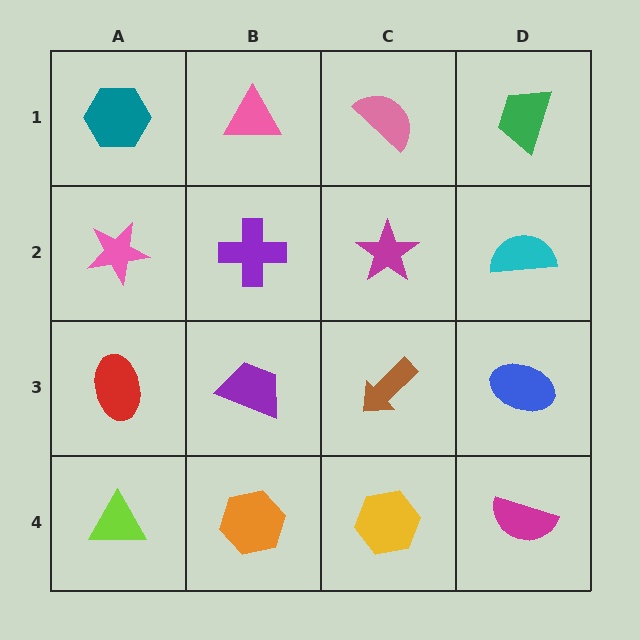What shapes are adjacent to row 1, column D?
A cyan semicircle (row 2, column D), a pink semicircle (row 1, column C).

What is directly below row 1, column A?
A pink star.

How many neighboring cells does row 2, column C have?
4.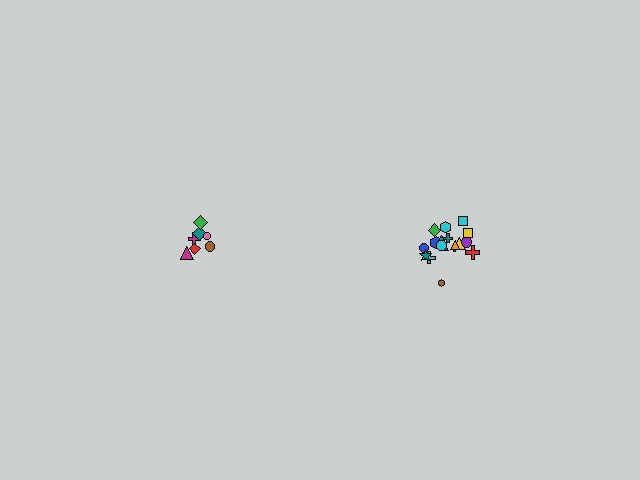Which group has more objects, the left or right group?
The right group.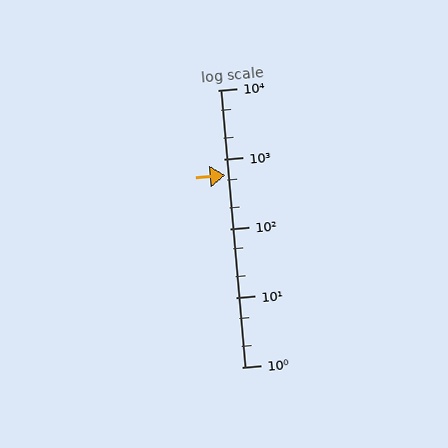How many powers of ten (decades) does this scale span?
The scale spans 4 decades, from 1 to 10000.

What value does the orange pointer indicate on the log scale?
The pointer indicates approximately 590.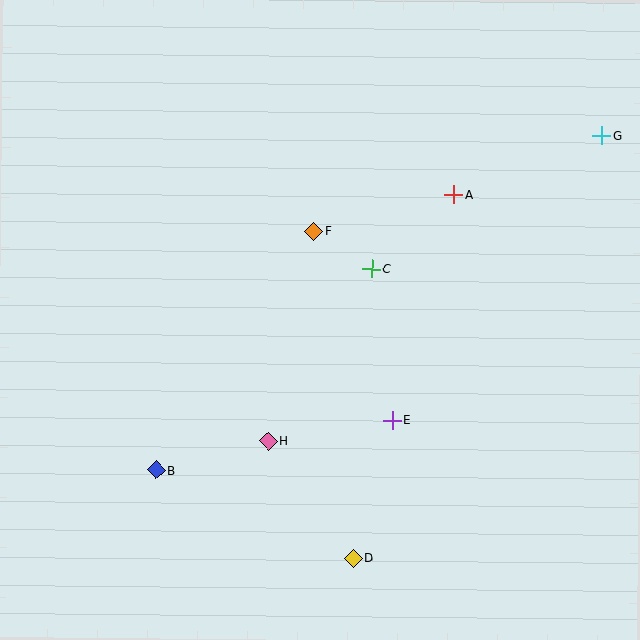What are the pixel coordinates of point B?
Point B is at (156, 470).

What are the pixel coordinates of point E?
Point E is at (392, 420).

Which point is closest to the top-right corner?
Point G is closest to the top-right corner.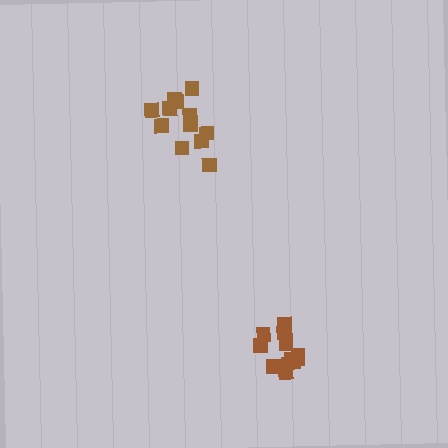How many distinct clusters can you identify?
There are 2 distinct clusters.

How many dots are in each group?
Group 1: 13 dots, Group 2: 14 dots (27 total).